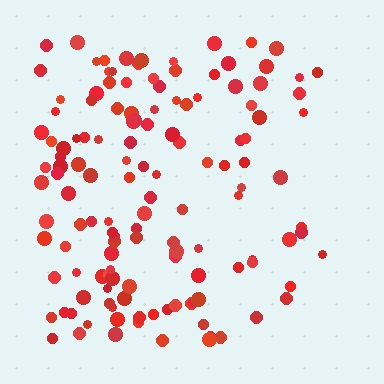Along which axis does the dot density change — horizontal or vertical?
Horizontal.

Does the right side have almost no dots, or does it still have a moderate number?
Still a moderate number, just noticeably fewer than the left.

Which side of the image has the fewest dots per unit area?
The right.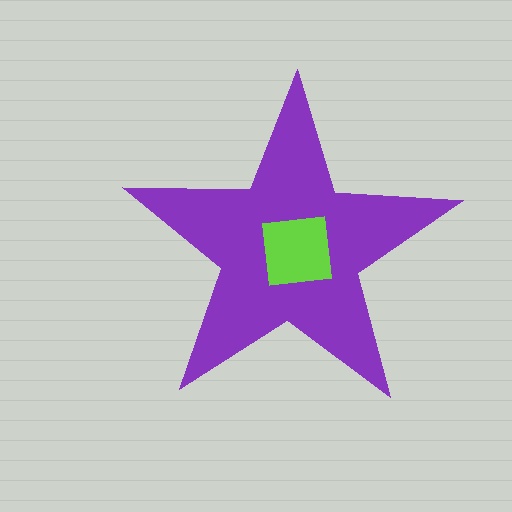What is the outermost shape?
The purple star.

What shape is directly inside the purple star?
The lime square.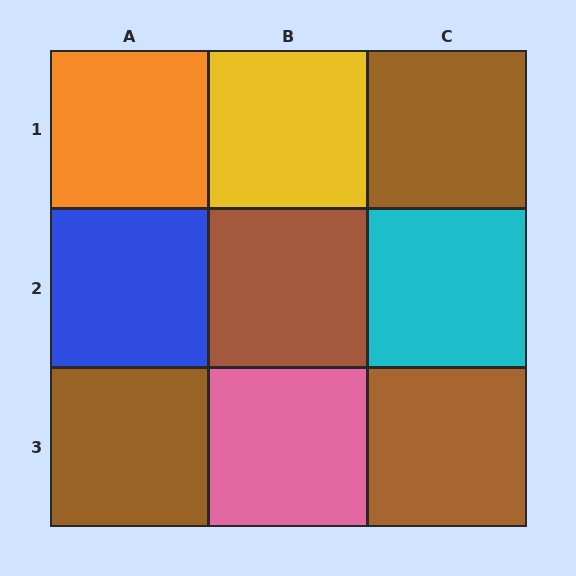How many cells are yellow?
1 cell is yellow.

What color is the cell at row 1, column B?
Yellow.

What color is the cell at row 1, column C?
Brown.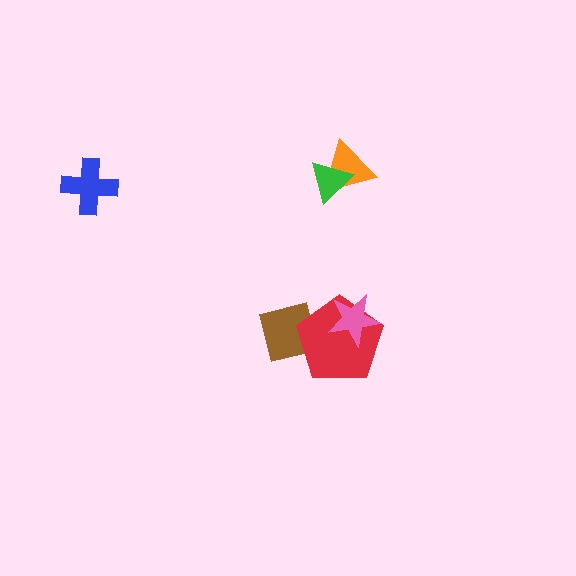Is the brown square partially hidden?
Yes, it is partially covered by another shape.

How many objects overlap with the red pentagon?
2 objects overlap with the red pentagon.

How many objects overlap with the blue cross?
0 objects overlap with the blue cross.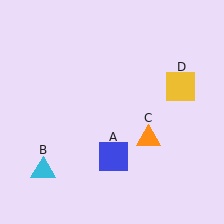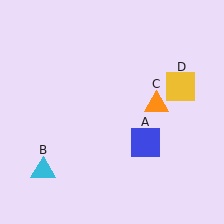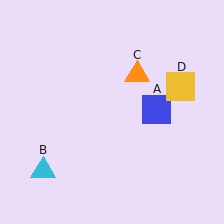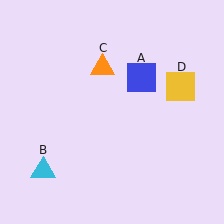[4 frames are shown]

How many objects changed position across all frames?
2 objects changed position: blue square (object A), orange triangle (object C).